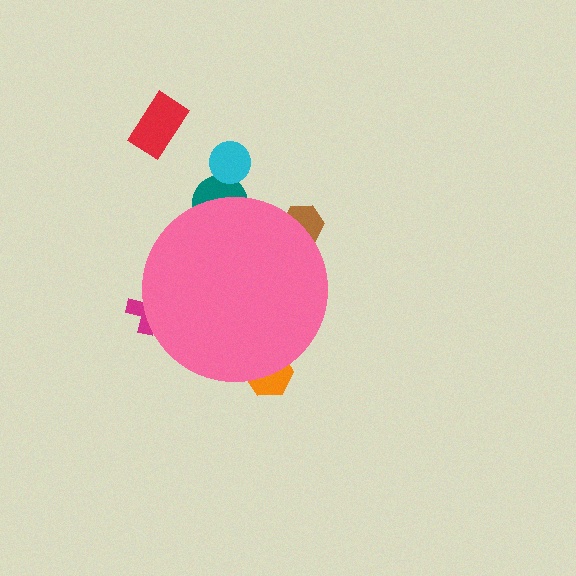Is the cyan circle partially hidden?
No, the cyan circle is fully visible.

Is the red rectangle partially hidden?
No, the red rectangle is fully visible.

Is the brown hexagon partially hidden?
Yes, the brown hexagon is partially hidden behind the pink circle.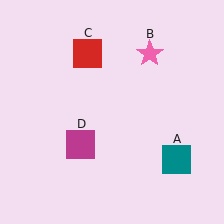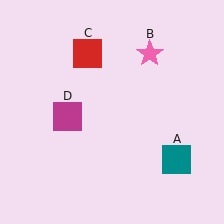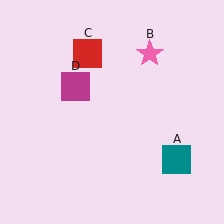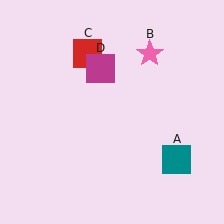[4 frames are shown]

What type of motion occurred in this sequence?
The magenta square (object D) rotated clockwise around the center of the scene.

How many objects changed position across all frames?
1 object changed position: magenta square (object D).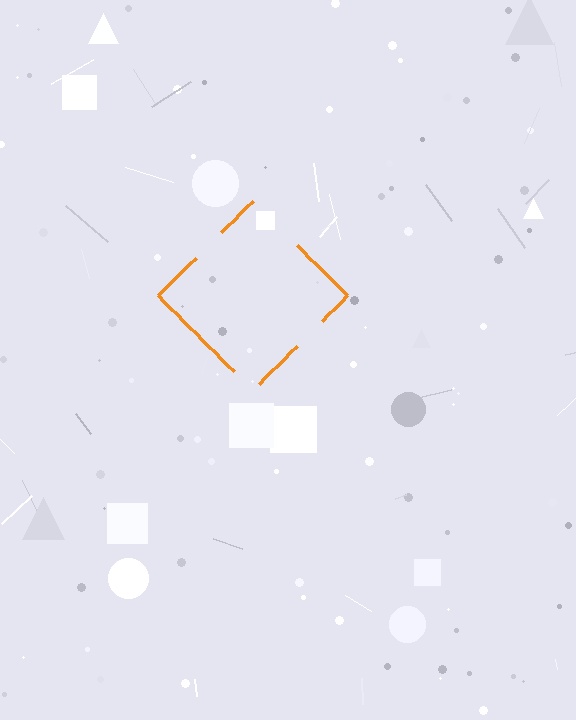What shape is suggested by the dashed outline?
The dashed outline suggests a diamond.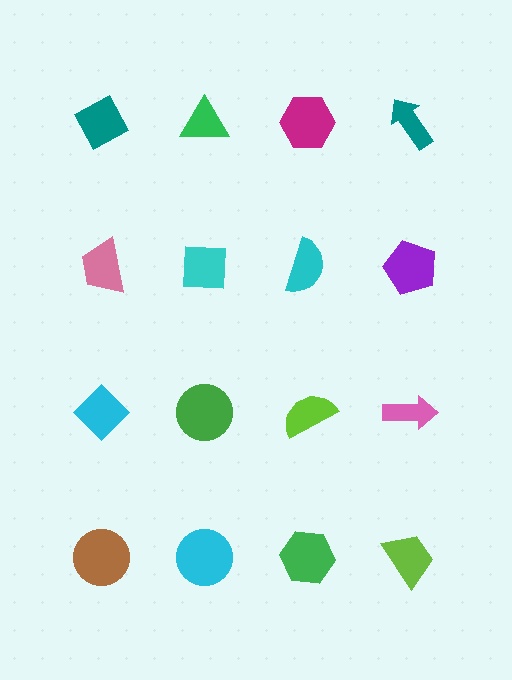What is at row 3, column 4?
A pink arrow.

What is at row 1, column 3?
A magenta hexagon.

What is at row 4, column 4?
A lime trapezoid.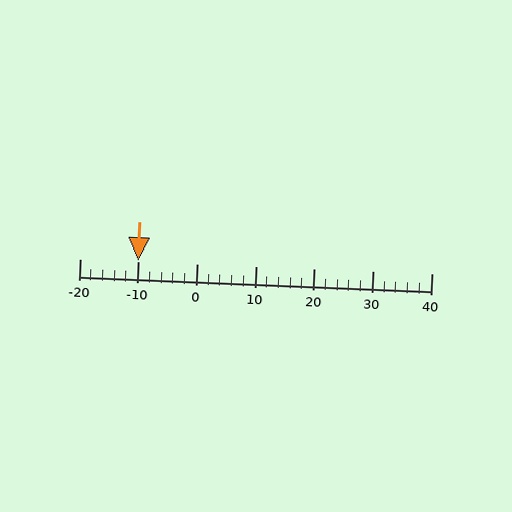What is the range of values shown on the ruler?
The ruler shows values from -20 to 40.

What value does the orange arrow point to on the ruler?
The orange arrow points to approximately -10.